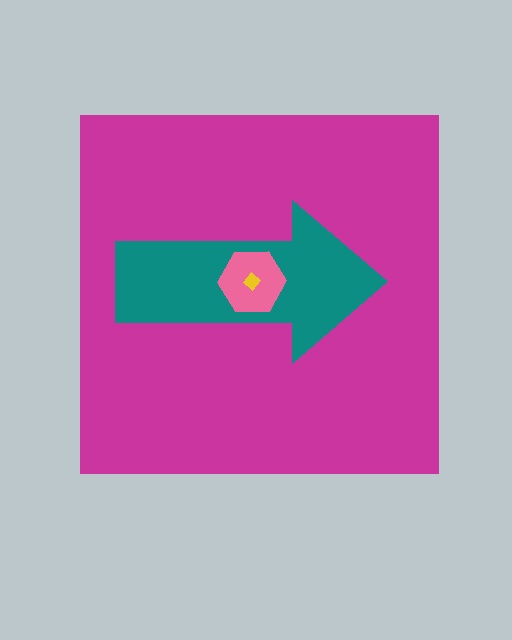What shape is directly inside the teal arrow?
The pink hexagon.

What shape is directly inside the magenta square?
The teal arrow.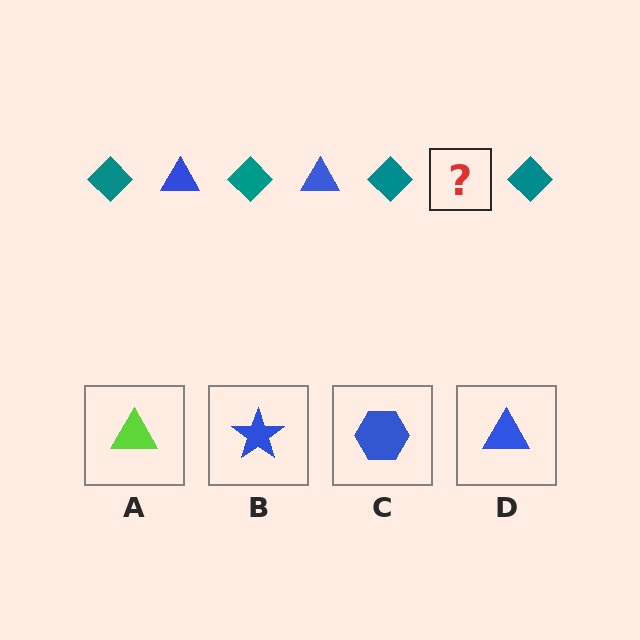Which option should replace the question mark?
Option D.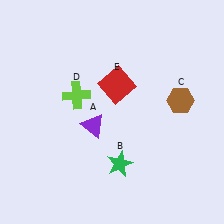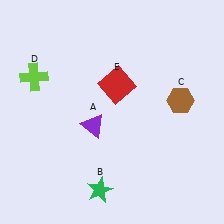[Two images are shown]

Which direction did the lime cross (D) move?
The lime cross (D) moved left.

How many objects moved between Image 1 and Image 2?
2 objects moved between the two images.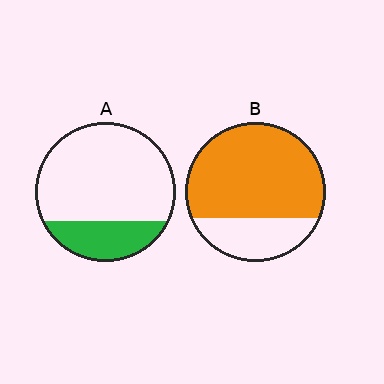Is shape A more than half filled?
No.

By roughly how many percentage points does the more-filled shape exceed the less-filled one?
By roughly 50 percentage points (B over A).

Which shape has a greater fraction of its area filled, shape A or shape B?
Shape B.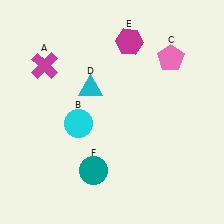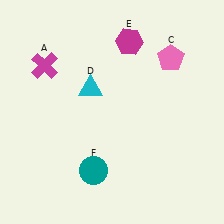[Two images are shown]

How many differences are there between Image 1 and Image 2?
There is 1 difference between the two images.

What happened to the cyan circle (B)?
The cyan circle (B) was removed in Image 2. It was in the bottom-left area of Image 1.